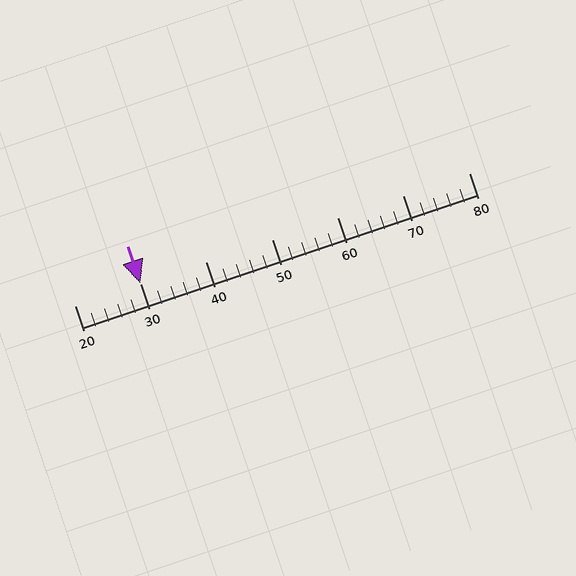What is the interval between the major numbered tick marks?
The major tick marks are spaced 10 units apart.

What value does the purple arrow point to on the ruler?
The purple arrow points to approximately 30.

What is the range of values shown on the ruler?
The ruler shows values from 20 to 80.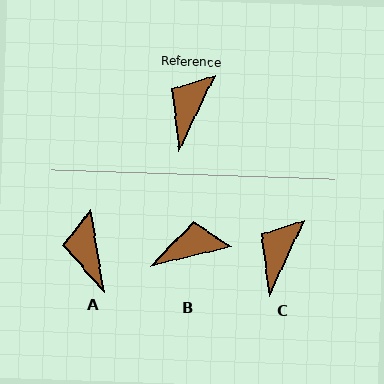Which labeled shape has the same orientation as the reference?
C.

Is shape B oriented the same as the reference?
No, it is off by about 51 degrees.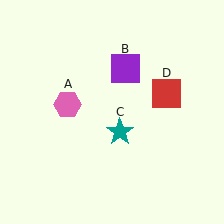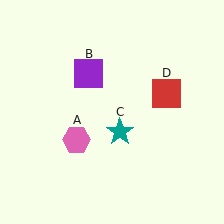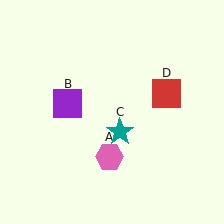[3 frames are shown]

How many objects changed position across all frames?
2 objects changed position: pink hexagon (object A), purple square (object B).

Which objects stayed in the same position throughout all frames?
Teal star (object C) and red square (object D) remained stationary.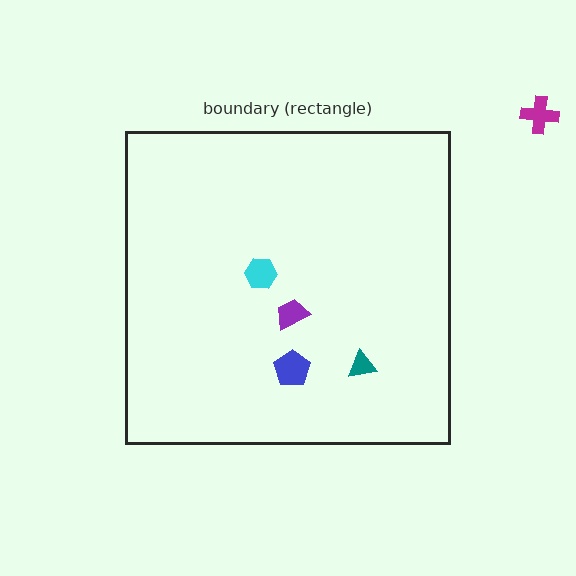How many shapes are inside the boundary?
4 inside, 1 outside.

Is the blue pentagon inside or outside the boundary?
Inside.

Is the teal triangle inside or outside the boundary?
Inside.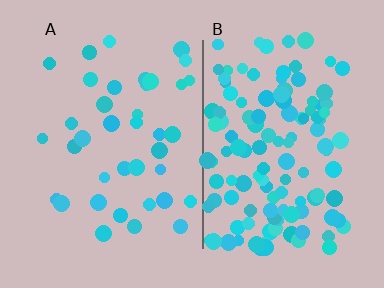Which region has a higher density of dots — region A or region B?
B (the right).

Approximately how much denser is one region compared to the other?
Approximately 3.3× — region B over region A.